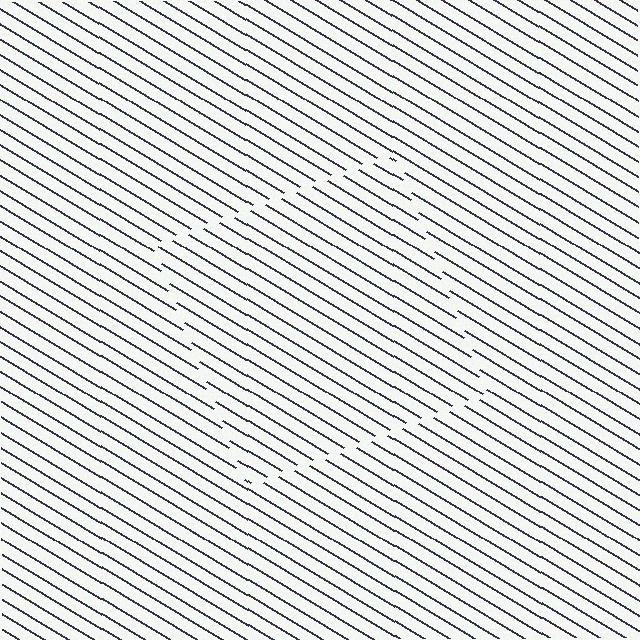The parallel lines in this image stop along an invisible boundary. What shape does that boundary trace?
An illusory square. The interior of the shape contains the same grating, shifted by half a period — the contour is defined by the phase discontinuity where line-ends from the inner and outer gratings abut.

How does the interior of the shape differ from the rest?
The interior of the shape contains the same grating, shifted by half a period — the contour is defined by the phase discontinuity where line-ends from the inner and outer gratings abut.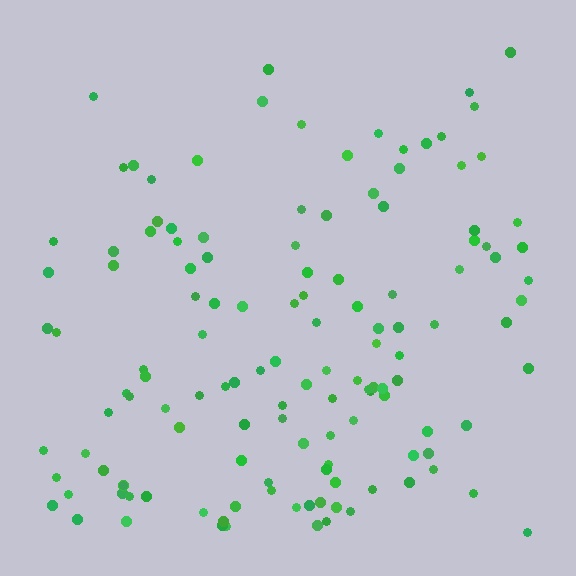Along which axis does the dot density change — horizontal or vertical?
Vertical.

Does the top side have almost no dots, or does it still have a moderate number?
Still a moderate number, just noticeably fewer than the bottom.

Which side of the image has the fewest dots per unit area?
The top.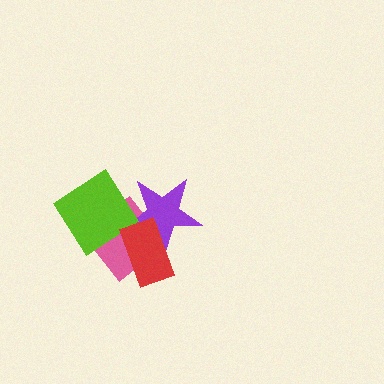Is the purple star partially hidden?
Yes, it is partially covered by another shape.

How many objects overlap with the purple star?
3 objects overlap with the purple star.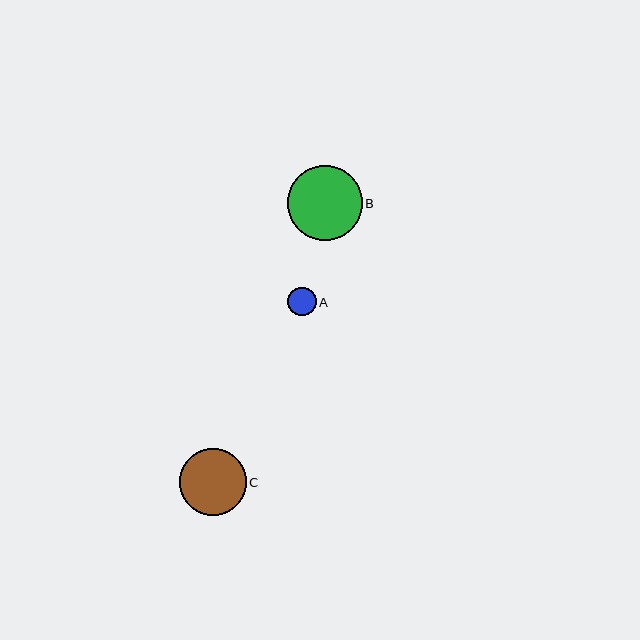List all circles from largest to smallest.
From largest to smallest: B, C, A.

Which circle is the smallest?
Circle A is the smallest with a size of approximately 28 pixels.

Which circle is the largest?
Circle B is the largest with a size of approximately 75 pixels.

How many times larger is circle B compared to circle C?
Circle B is approximately 1.1 times the size of circle C.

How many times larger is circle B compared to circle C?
Circle B is approximately 1.1 times the size of circle C.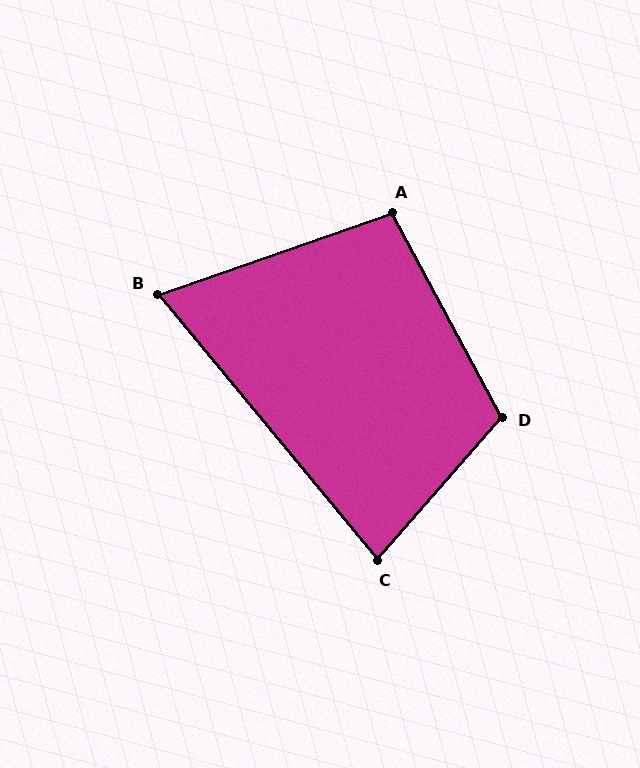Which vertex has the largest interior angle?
D, at approximately 110 degrees.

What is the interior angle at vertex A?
Approximately 99 degrees (obtuse).